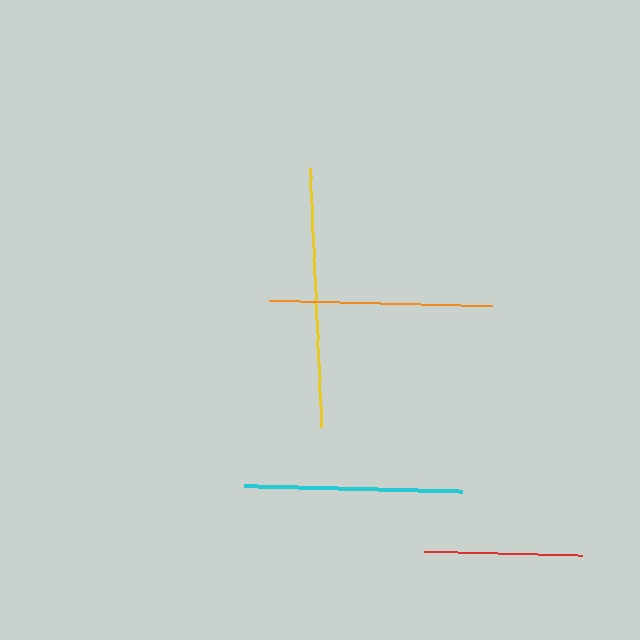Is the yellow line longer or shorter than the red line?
The yellow line is longer than the red line.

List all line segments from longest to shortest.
From longest to shortest: yellow, orange, cyan, red.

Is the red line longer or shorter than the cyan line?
The cyan line is longer than the red line.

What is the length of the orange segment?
The orange segment is approximately 224 pixels long.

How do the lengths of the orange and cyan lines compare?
The orange and cyan lines are approximately the same length.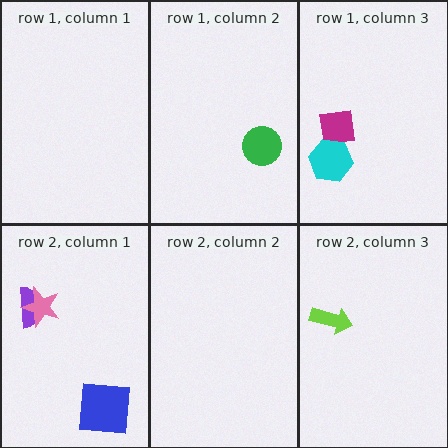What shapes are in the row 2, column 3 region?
The lime arrow.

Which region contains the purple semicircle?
The row 2, column 1 region.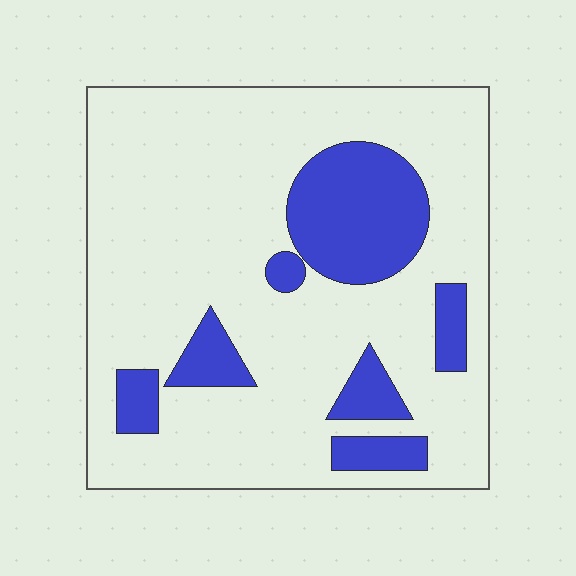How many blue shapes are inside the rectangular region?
7.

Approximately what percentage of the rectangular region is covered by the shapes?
Approximately 20%.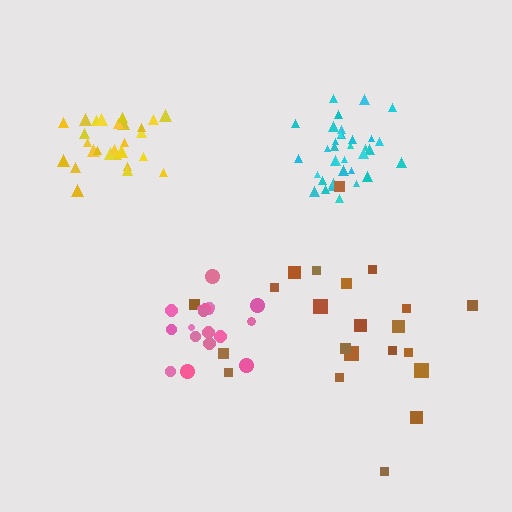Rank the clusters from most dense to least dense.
cyan, yellow, pink, brown.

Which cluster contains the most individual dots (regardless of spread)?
Cyan (35).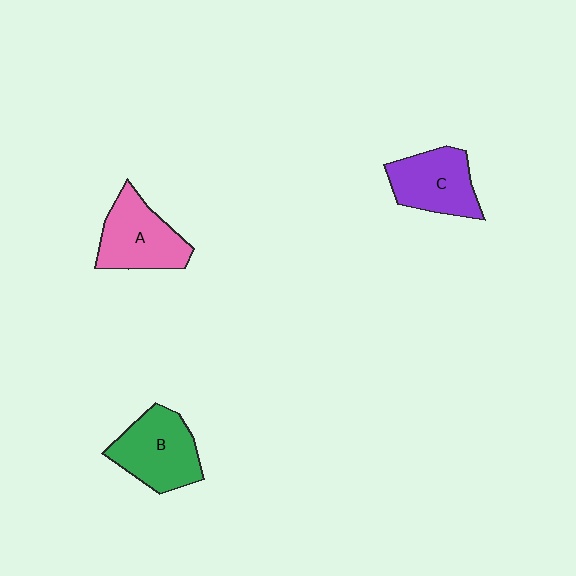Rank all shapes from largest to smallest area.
From largest to smallest: B (green), A (pink), C (purple).